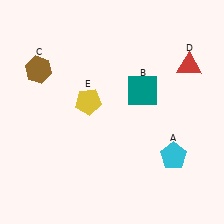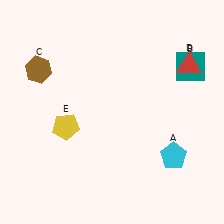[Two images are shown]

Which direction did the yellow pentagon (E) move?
The yellow pentagon (E) moved down.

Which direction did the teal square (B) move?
The teal square (B) moved right.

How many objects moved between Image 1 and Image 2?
2 objects moved between the two images.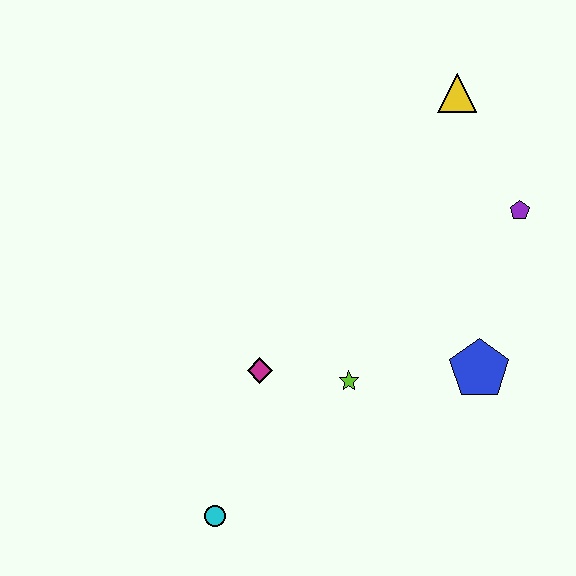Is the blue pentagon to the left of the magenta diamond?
No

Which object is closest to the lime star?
The magenta diamond is closest to the lime star.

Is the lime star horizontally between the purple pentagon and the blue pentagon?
No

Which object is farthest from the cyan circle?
The yellow triangle is farthest from the cyan circle.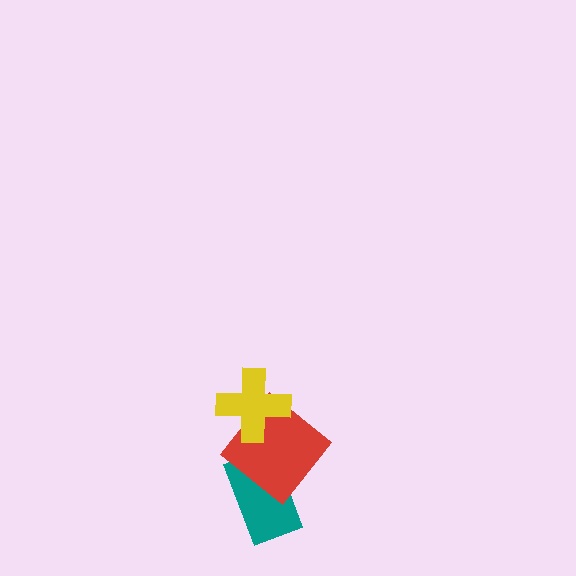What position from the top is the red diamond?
The red diamond is 2nd from the top.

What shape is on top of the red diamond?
The yellow cross is on top of the red diamond.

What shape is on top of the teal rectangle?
The red diamond is on top of the teal rectangle.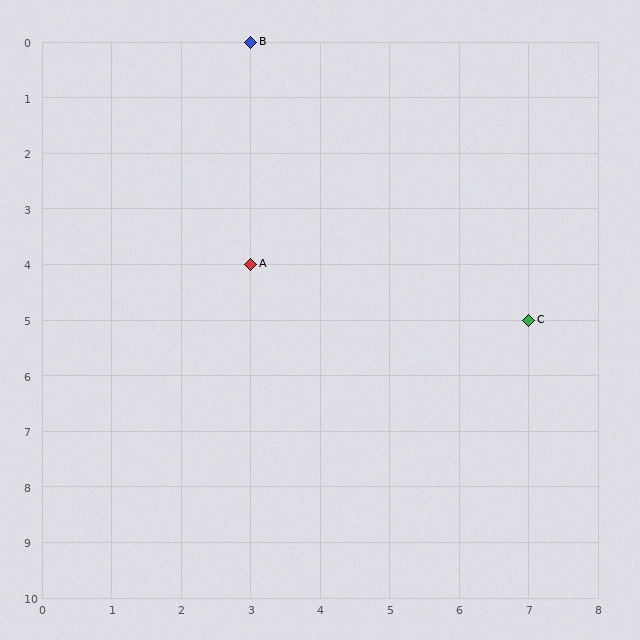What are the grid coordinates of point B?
Point B is at grid coordinates (3, 0).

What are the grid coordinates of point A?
Point A is at grid coordinates (3, 4).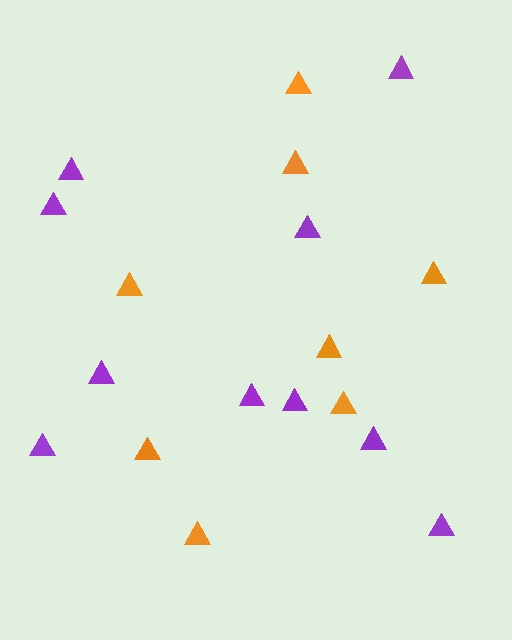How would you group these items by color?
There are 2 groups: one group of purple triangles (10) and one group of orange triangles (8).